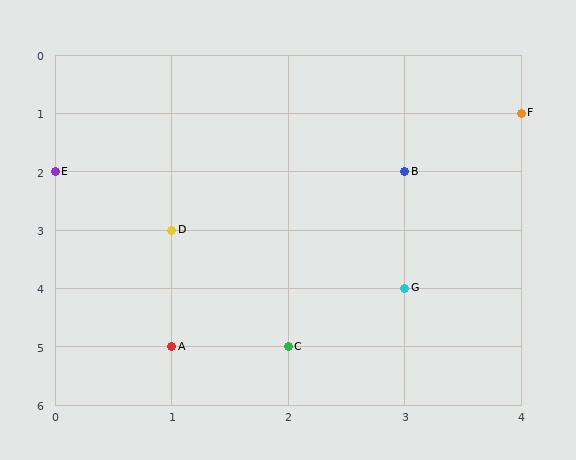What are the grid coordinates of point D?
Point D is at grid coordinates (1, 3).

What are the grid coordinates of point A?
Point A is at grid coordinates (1, 5).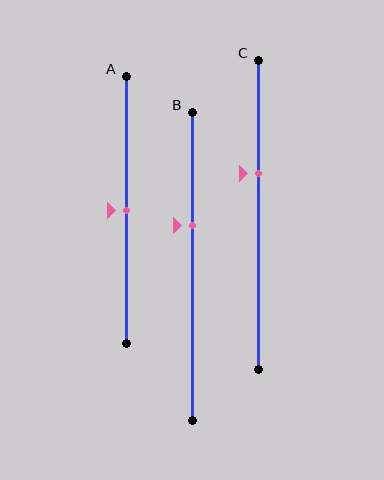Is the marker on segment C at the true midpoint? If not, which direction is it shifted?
No, the marker on segment C is shifted upward by about 13% of the segment length.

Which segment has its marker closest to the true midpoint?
Segment A has its marker closest to the true midpoint.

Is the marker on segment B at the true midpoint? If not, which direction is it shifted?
No, the marker on segment B is shifted upward by about 13% of the segment length.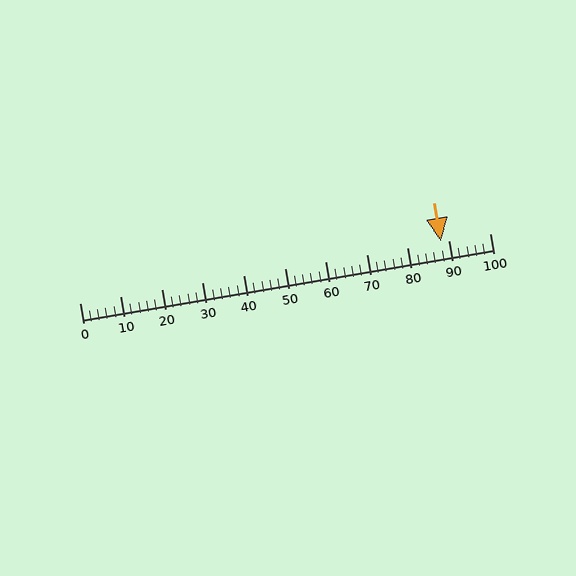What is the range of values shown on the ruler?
The ruler shows values from 0 to 100.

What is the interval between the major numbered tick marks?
The major tick marks are spaced 10 units apart.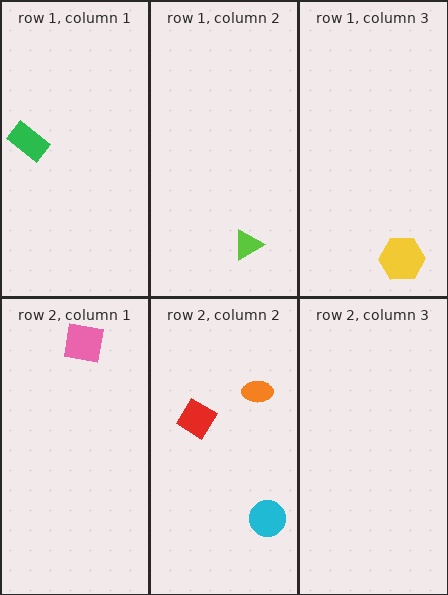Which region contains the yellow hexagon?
The row 1, column 3 region.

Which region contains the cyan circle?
The row 2, column 2 region.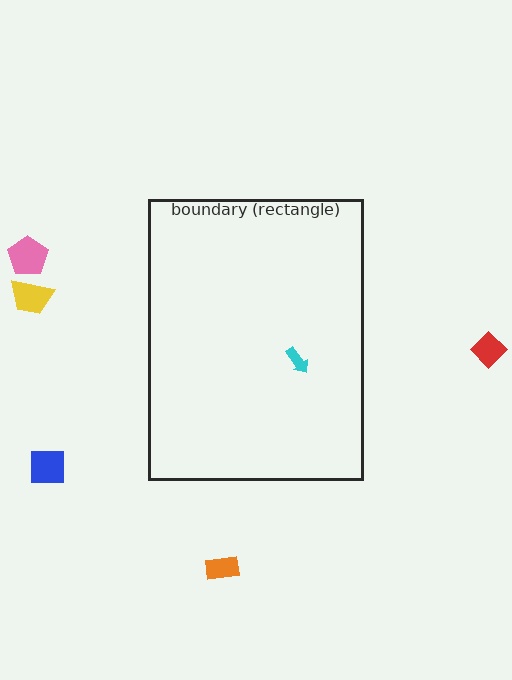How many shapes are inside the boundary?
1 inside, 5 outside.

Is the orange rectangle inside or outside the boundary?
Outside.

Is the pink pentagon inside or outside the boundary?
Outside.